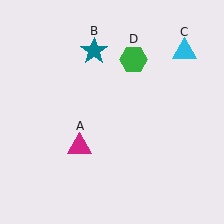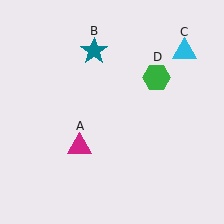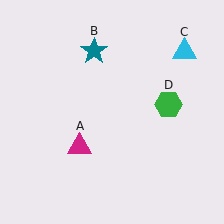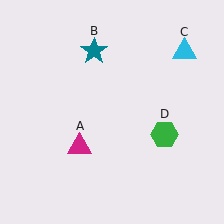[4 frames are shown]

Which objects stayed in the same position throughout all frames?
Magenta triangle (object A) and teal star (object B) and cyan triangle (object C) remained stationary.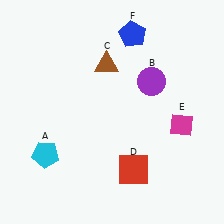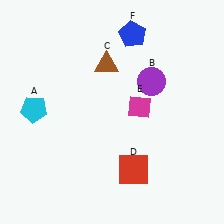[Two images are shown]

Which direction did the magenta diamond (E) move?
The magenta diamond (E) moved left.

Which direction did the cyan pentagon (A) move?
The cyan pentagon (A) moved up.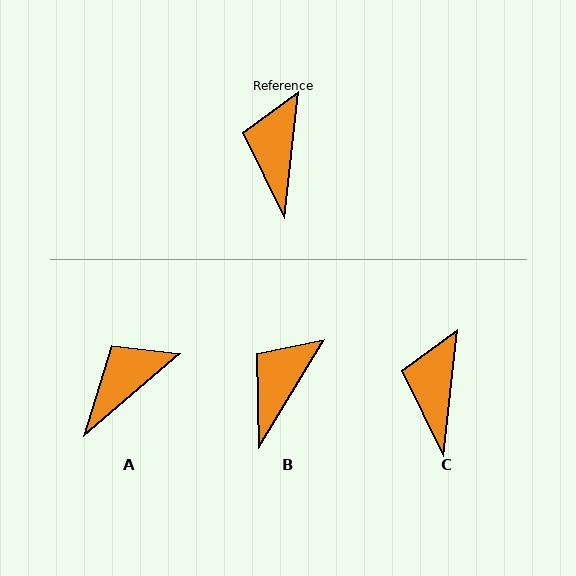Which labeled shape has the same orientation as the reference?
C.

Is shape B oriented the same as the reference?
No, it is off by about 25 degrees.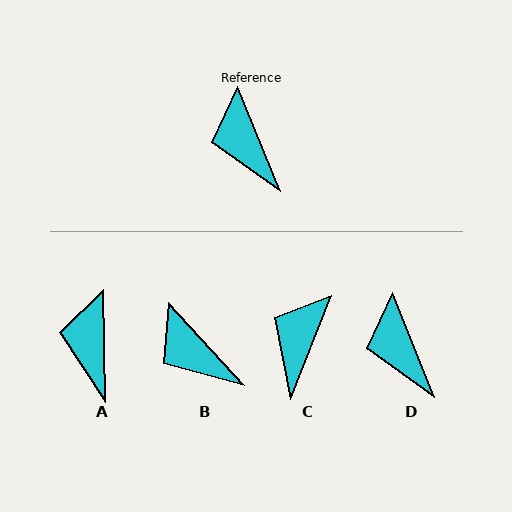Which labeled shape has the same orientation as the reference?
D.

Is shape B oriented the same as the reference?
No, it is off by about 20 degrees.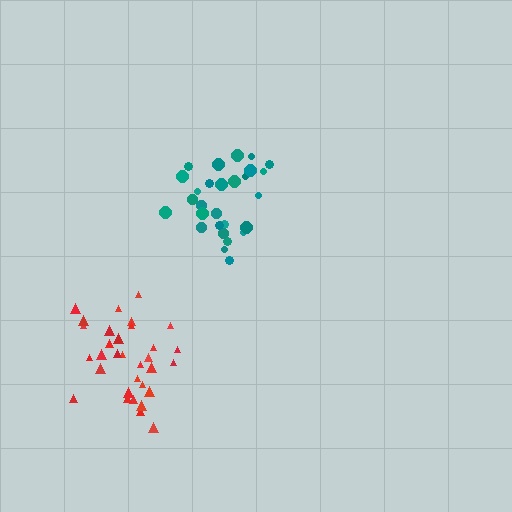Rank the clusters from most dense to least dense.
red, teal.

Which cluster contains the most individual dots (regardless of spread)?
Red (32).